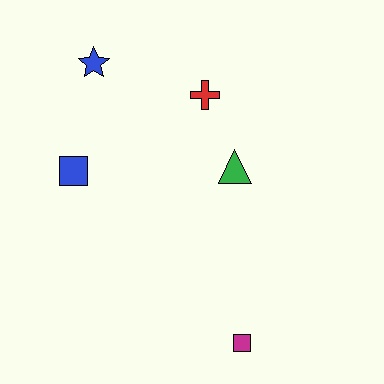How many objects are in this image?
There are 5 objects.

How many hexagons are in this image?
There are no hexagons.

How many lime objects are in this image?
There are no lime objects.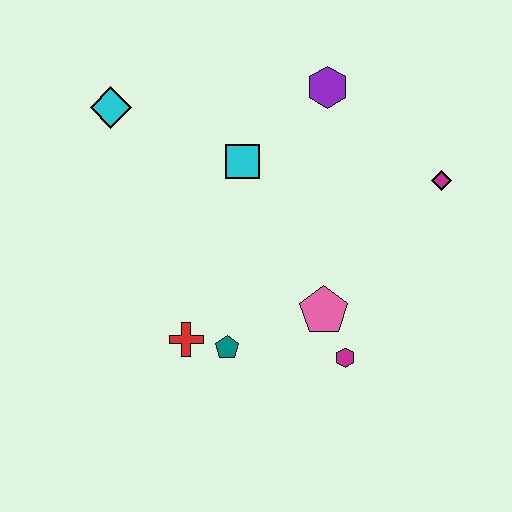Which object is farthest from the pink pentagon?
The cyan diamond is farthest from the pink pentagon.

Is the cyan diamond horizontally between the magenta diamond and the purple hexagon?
No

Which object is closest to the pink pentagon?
The magenta hexagon is closest to the pink pentagon.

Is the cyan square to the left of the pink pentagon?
Yes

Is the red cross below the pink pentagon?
Yes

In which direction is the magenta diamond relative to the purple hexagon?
The magenta diamond is to the right of the purple hexagon.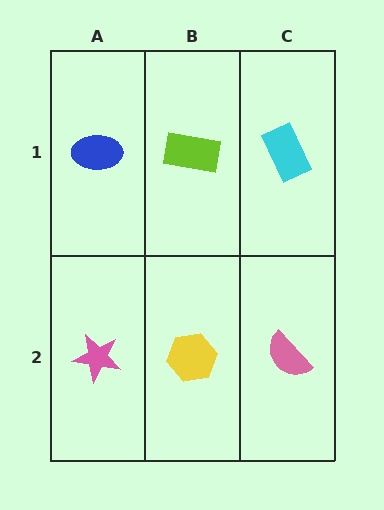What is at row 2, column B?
A yellow hexagon.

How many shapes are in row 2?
3 shapes.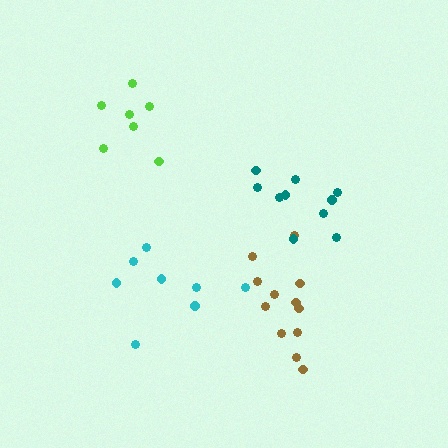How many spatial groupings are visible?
There are 4 spatial groupings.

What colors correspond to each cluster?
The clusters are colored: brown, cyan, teal, lime.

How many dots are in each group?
Group 1: 12 dots, Group 2: 8 dots, Group 3: 10 dots, Group 4: 7 dots (37 total).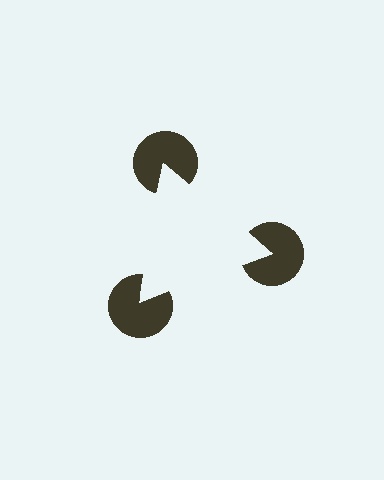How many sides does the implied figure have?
3 sides.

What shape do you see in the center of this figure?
An illusory triangle — its edges are inferred from the aligned wedge cuts in the pac-man discs, not physically drawn.